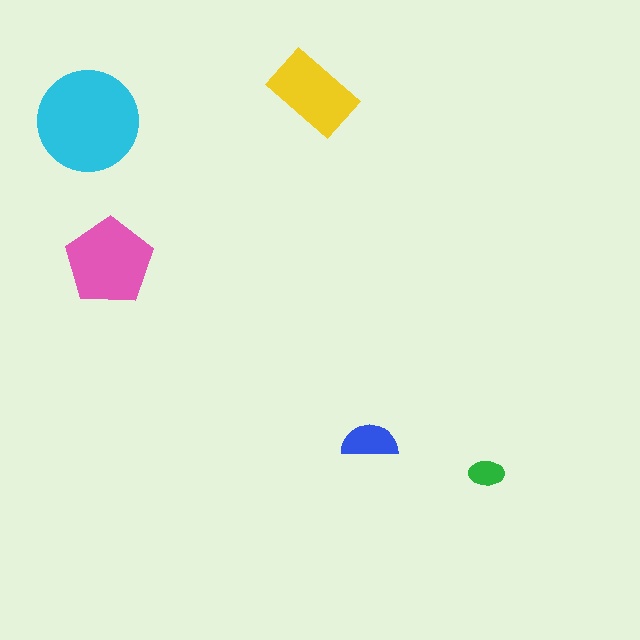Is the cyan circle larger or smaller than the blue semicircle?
Larger.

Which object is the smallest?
The green ellipse.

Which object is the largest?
The cyan circle.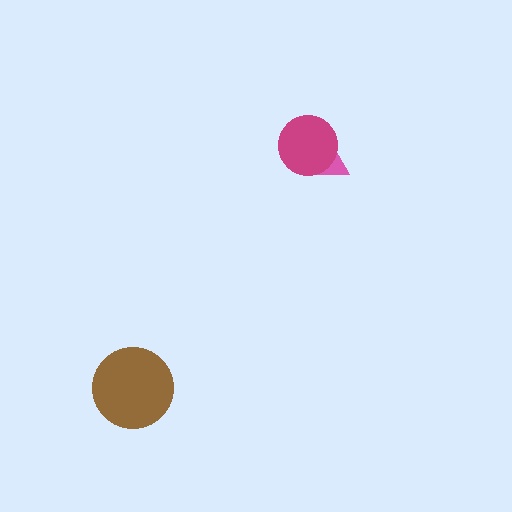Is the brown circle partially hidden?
No, no other shape covers it.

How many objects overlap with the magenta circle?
1 object overlaps with the magenta circle.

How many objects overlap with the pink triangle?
1 object overlaps with the pink triangle.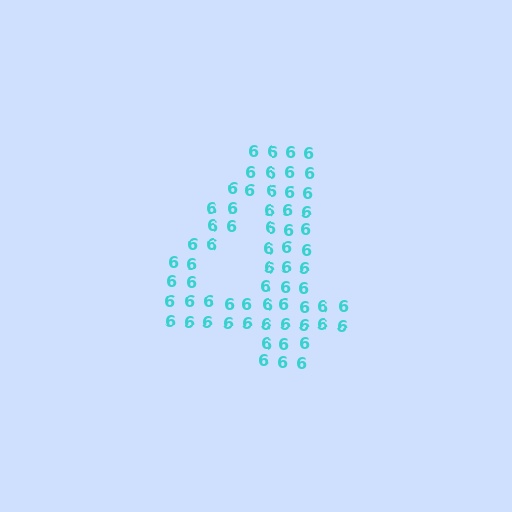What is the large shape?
The large shape is the digit 4.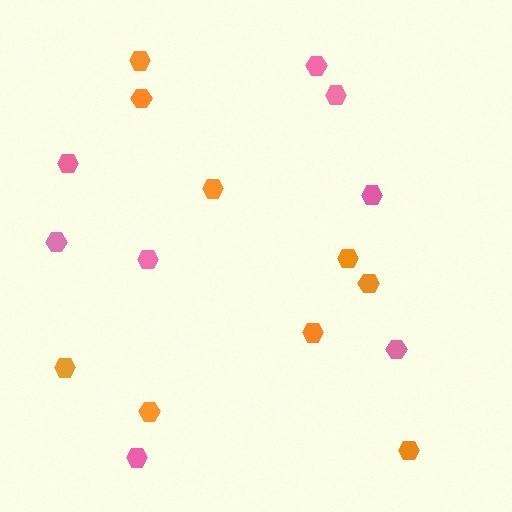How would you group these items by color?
There are 2 groups: one group of orange hexagons (9) and one group of pink hexagons (8).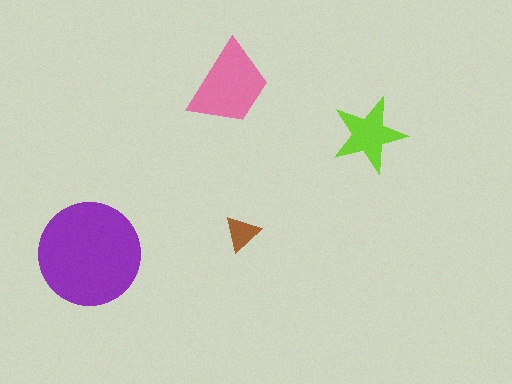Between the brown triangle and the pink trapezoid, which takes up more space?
The pink trapezoid.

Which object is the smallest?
The brown triangle.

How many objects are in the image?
There are 4 objects in the image.